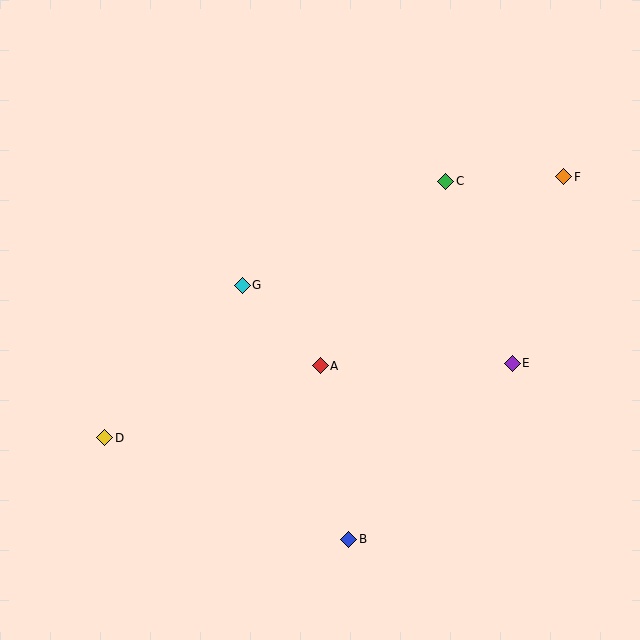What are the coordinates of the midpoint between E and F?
The midpoint between E and F is at (538, 270).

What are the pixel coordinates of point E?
Point E is at (512, 363).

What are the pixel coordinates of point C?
Point C is at (446, 181).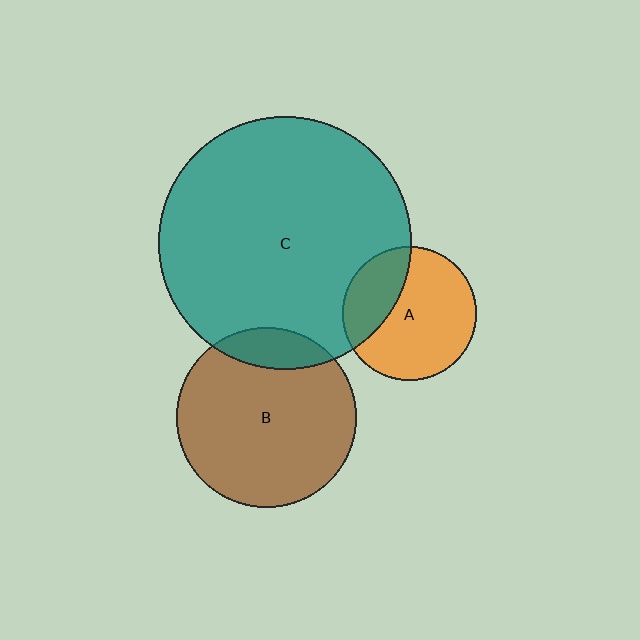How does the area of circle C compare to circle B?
Approximately 2.0 times.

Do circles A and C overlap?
Yes.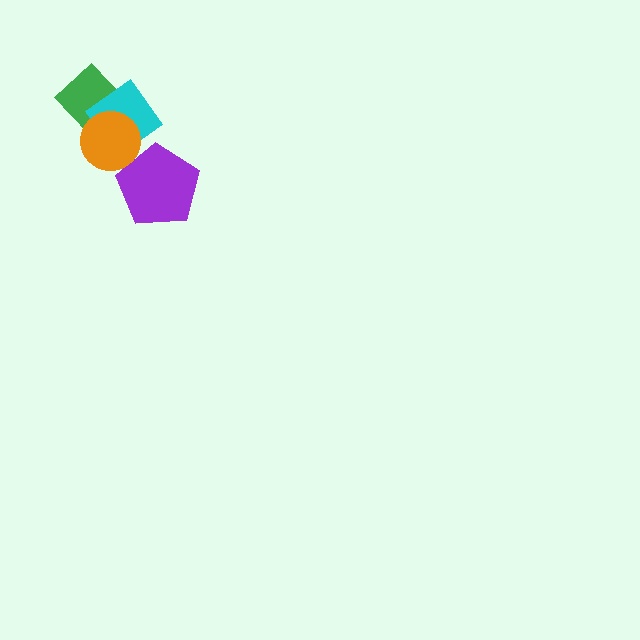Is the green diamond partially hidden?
Yes, it is partially covered by another shape.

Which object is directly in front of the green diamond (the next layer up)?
The cyan diamond is directly in front of the green diamond.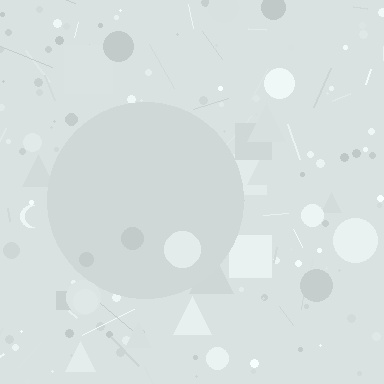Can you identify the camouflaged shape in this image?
The camouflaged shape is a circle.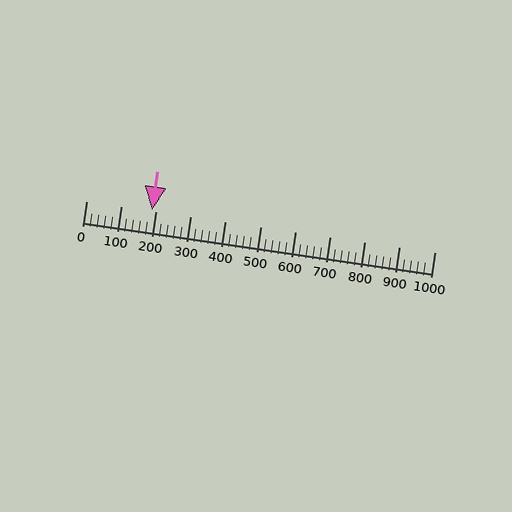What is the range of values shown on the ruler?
The ruler shows values from 0 to 1000.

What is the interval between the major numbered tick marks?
The major tick marks are spaced 100 units apart.